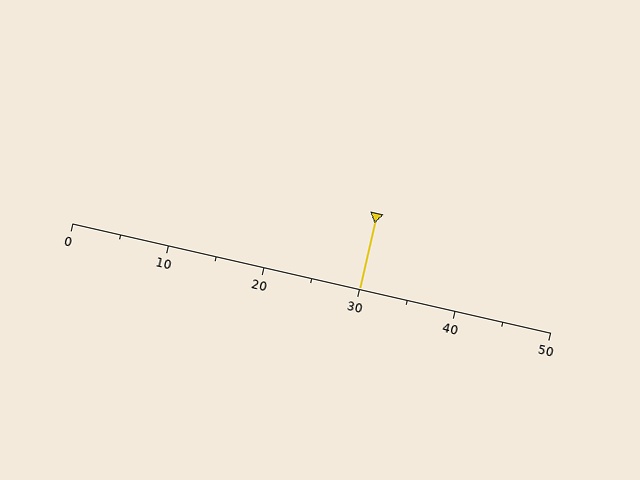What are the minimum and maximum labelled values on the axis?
The axis runs from 0 to 50.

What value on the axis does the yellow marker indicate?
The marker indicates approximately 30.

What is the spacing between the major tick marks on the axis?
The major ticks are spaced 10 apart.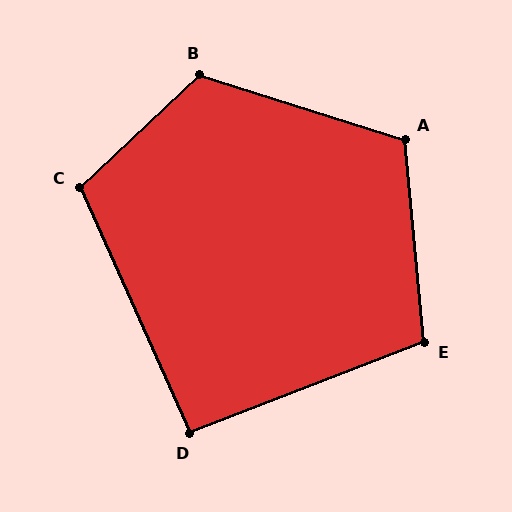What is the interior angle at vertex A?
Approximately 113 degrees (obtuse).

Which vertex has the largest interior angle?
B, at approximately 120 degrees.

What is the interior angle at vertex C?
Approximately 109 degrees (obtuse).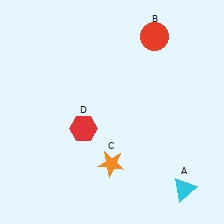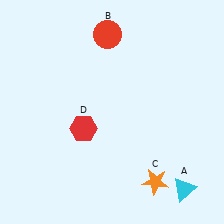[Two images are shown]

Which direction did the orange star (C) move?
The orange star (C) moved right.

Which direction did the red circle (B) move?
The red circle (B) moved left.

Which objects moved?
The objects that moved are: the red circle (B), the orange star (C).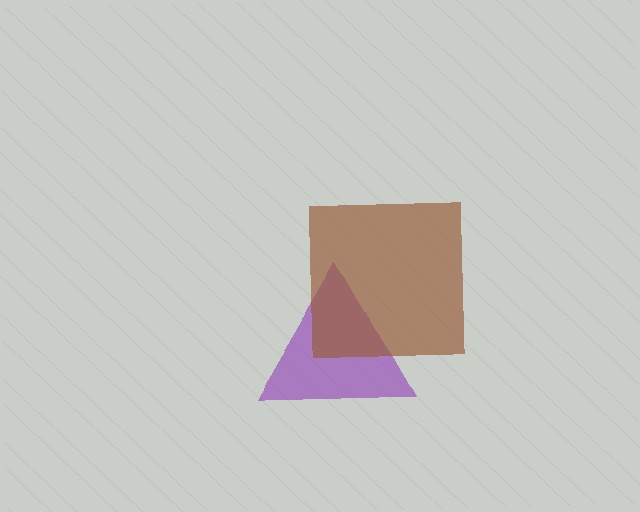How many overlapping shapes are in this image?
There are 2 overlapping shapes in the image.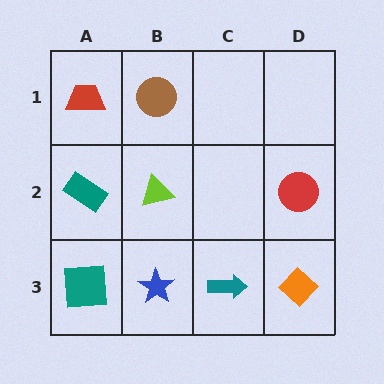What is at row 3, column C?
A teal arrow.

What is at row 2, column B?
A lime triangle.